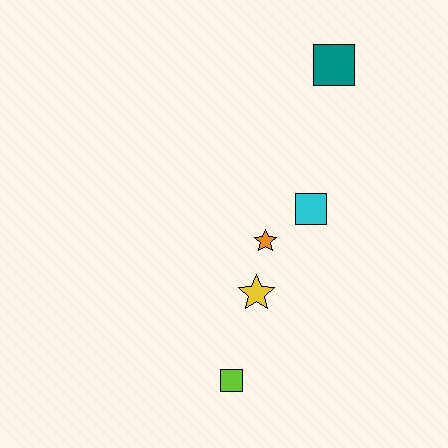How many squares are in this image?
There are 3 squares.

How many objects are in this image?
There are 5 objects.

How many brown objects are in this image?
There are no brown objects.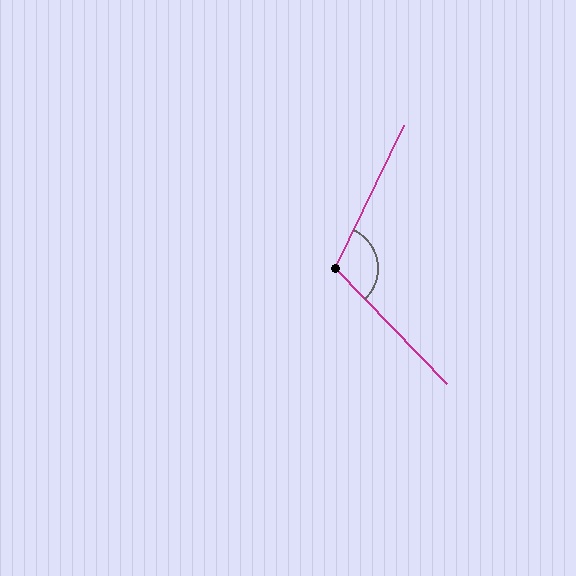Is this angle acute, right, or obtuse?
It is obtuse.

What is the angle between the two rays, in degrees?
Approximately 110 degrees.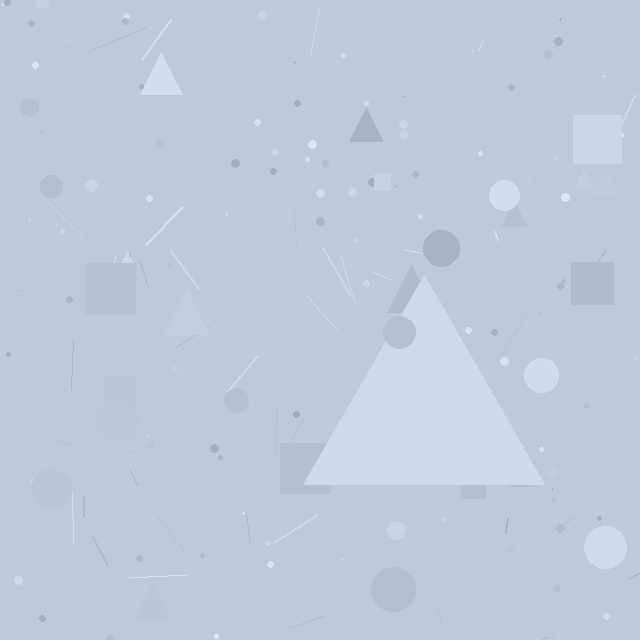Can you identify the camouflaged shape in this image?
The camouflaged shape is a triangle.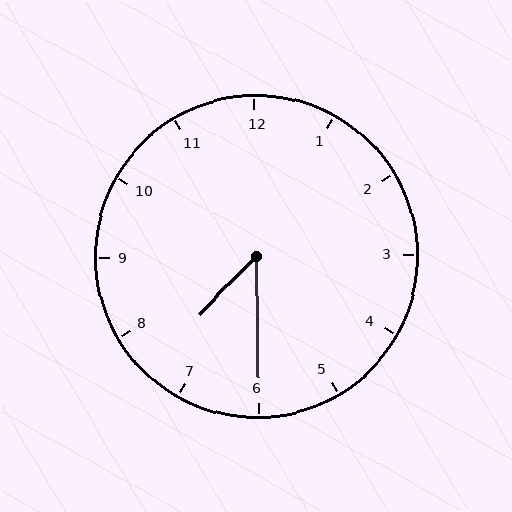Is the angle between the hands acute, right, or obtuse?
It is acute.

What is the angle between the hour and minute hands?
Approximately 45 degrees.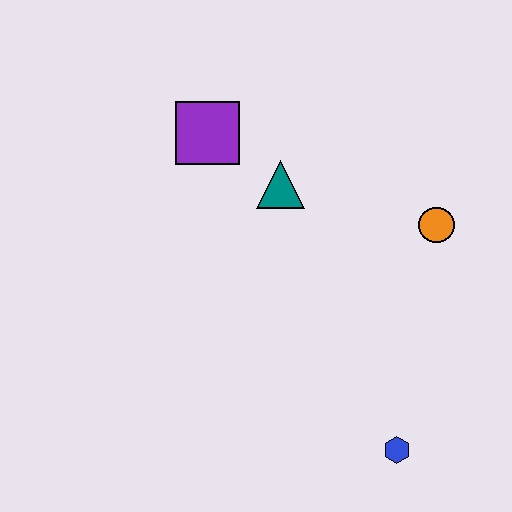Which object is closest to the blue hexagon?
The orange circle is closest to the blue hexagon.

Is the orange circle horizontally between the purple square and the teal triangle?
No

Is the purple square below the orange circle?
No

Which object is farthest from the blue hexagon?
The purple square is farthest from the blue hexagon.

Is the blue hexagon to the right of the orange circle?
No